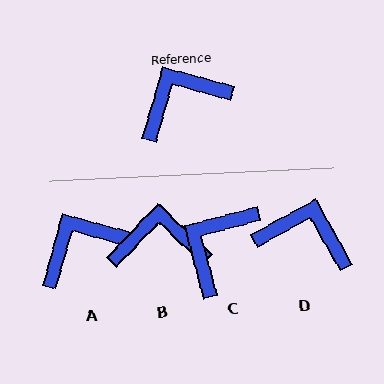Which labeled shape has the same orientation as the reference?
A.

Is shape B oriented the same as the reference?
No, it is off by about 28 degrees.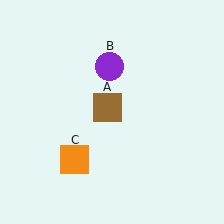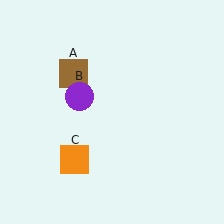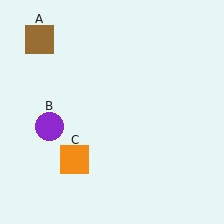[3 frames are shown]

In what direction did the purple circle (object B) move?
The purple circle (object B) moved down and to the left.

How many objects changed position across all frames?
2 objects changed position: brown square (object A), purple circle (object B).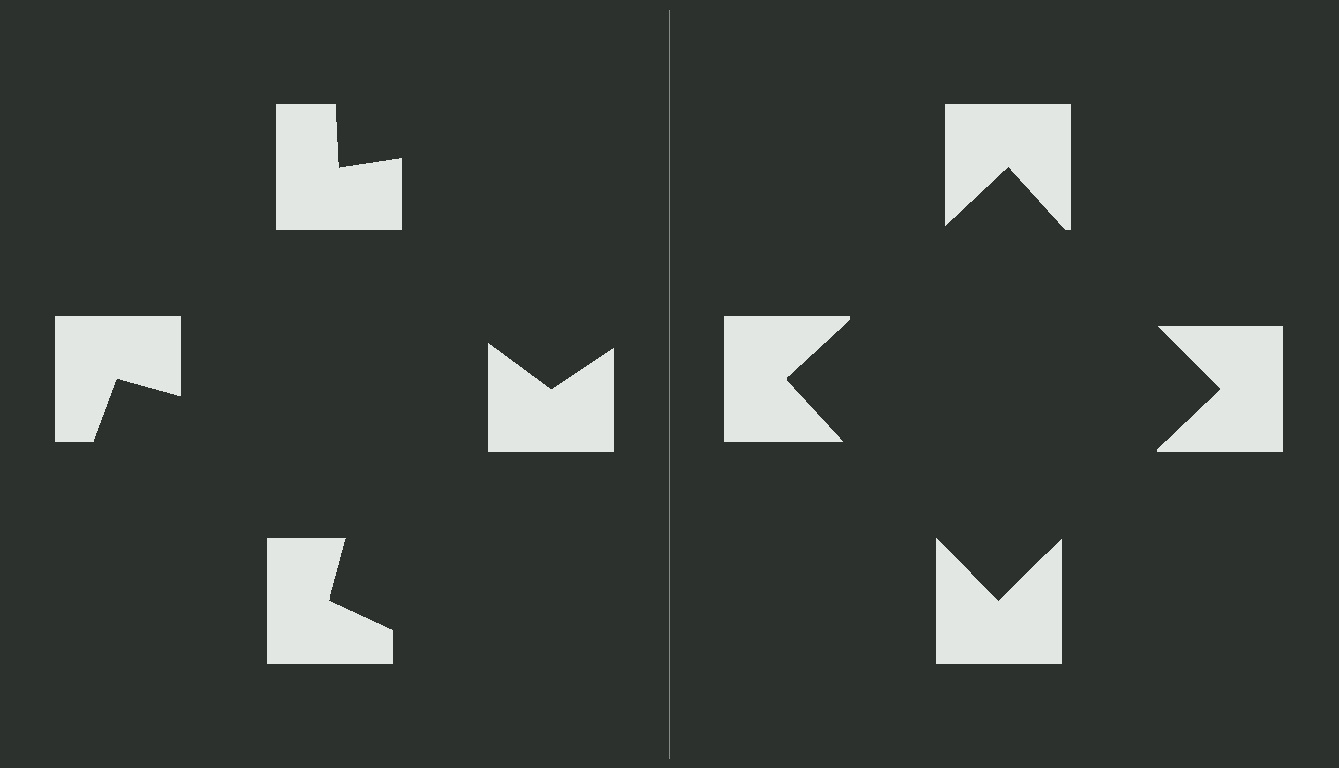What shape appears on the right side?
An illusory square.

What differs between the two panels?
The notched squares are positioned identically on both sides; only the wedge orientations differ. On the right they align to a square; on the left they are misaligned.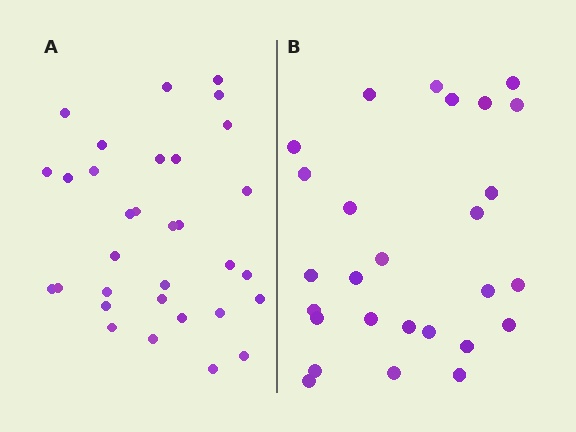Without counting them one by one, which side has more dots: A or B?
Region A (the left region) has more dots.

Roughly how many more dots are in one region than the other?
Region A has about 5 more dots than region B.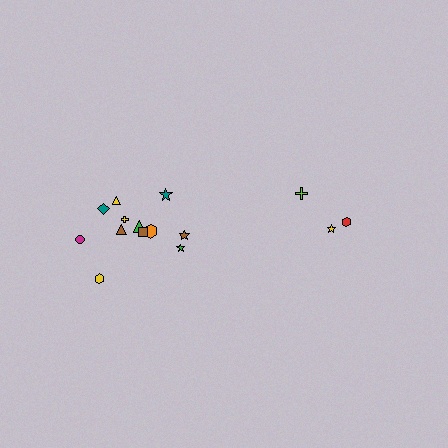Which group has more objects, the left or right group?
The left group.